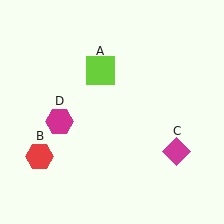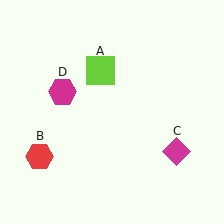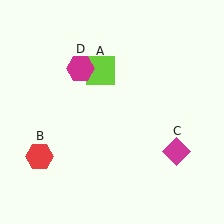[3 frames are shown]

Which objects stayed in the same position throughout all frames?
Lime square (object A) and red hexagon (object B) and magenta diamond (object C) remained stationary.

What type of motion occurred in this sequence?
The magenta hexagon (object D) rotated clockwise around the center of the scene.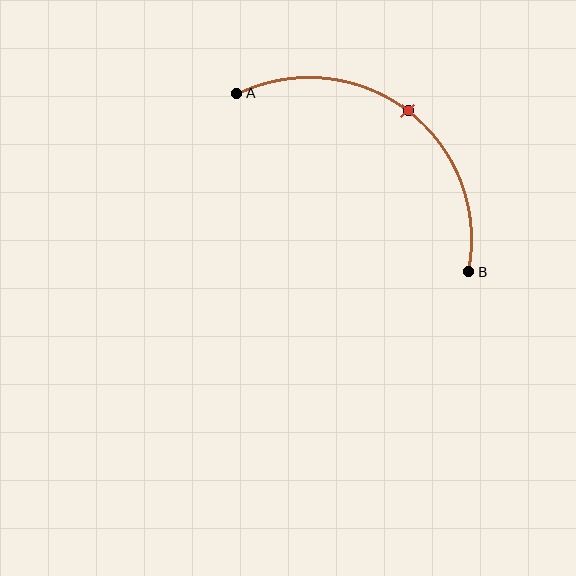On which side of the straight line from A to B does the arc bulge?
The arc bulges above and to the right of the straight line connecting A and B.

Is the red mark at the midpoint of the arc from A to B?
Yes. The red mark lies on the arc at equal arc-length from both A and B — it is the arc midpoint.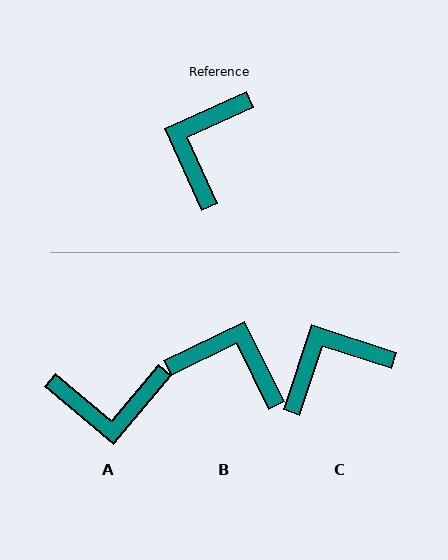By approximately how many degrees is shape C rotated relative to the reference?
Approximately 42 degrees clockwise.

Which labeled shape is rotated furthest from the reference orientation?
A, about 116 degrees away.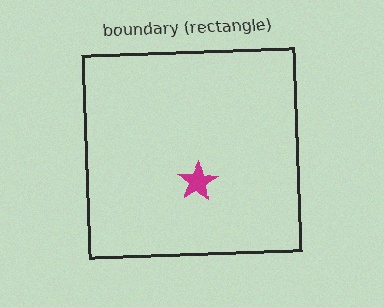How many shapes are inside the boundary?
1 inside, 0 outside.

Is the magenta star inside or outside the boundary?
Inside.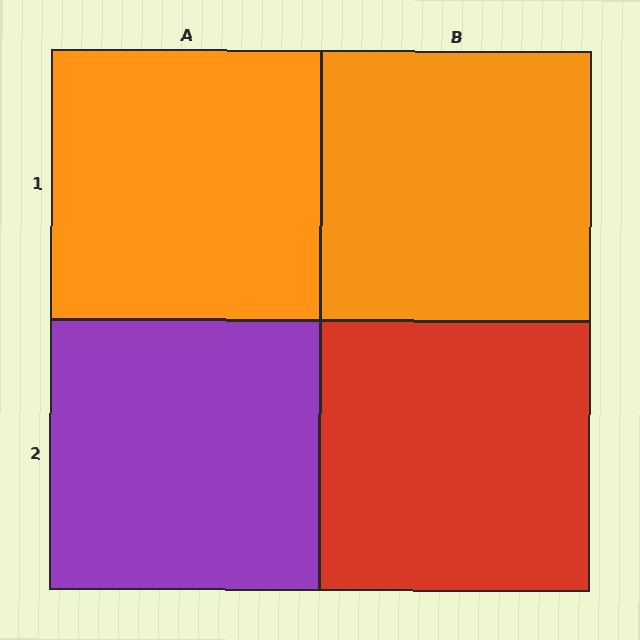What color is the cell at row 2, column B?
Red.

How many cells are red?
1 cell is red.